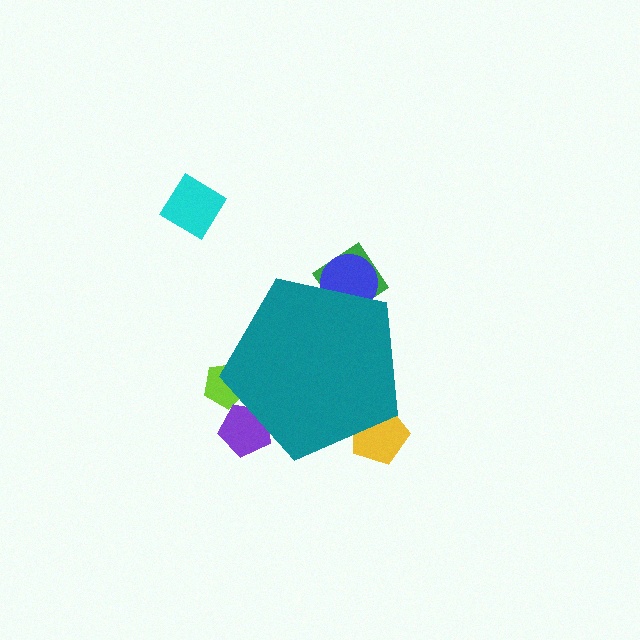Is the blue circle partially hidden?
Yes, the blue circle is partially hidden behind the teal pentagon.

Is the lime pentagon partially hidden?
Yes, the lime pentagon is partially hidden behind the teal pentagon.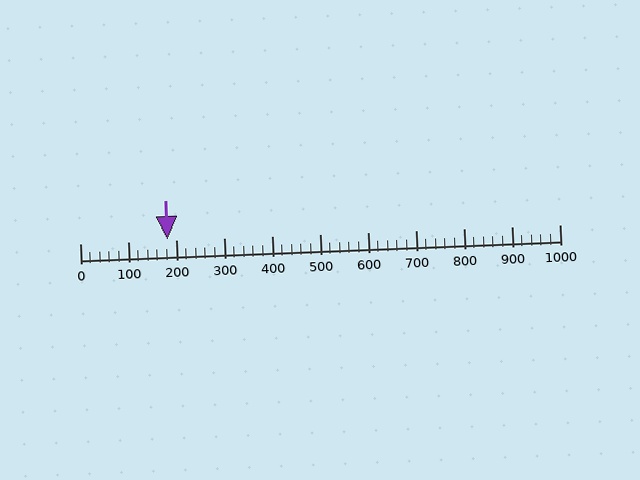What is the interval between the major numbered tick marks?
The major tick marks are spaced 100 units apart.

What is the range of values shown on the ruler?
The ruler shows values from 0 to 1000.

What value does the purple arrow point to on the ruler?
The purple arrow points to approximately 183.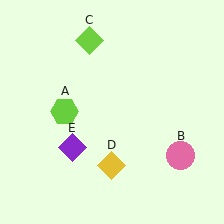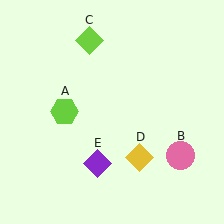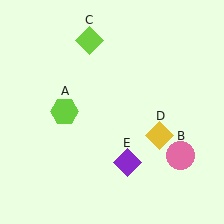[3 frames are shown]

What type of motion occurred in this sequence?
The yellow diamond (object D), purple diamond (object E) rotated counterclockwise around the center of the scene.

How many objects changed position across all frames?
2 objects changed position: yellow diamond (object D), purple diamond (object E).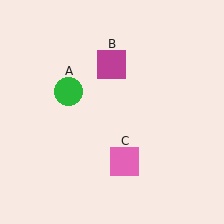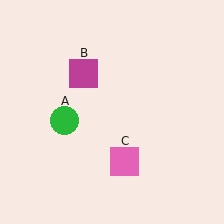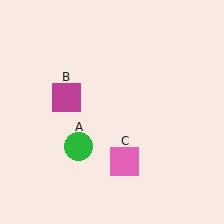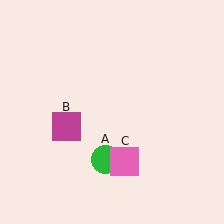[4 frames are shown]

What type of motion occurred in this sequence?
The green circle (object A), magenta square (object B) rotated counterclockwise around the center of the scene.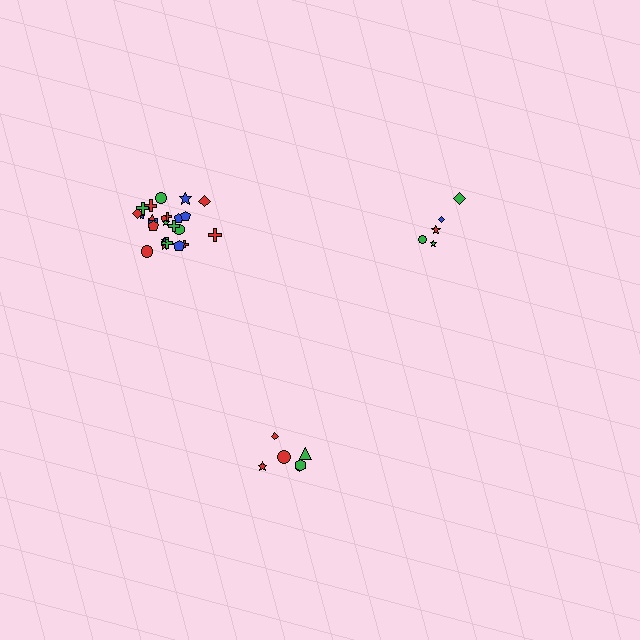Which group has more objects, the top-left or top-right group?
The top-left group.